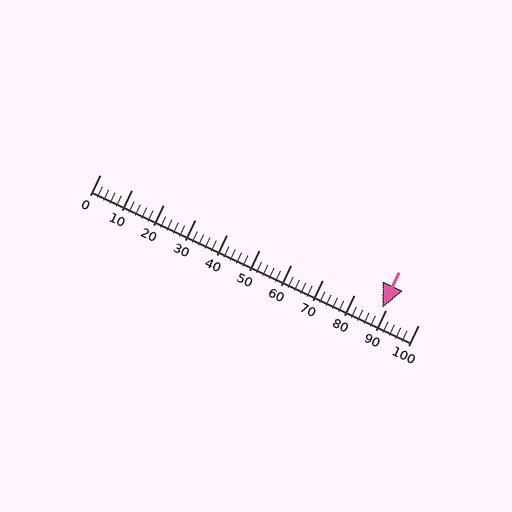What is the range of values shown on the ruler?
The ruler shows values from 0 to 100.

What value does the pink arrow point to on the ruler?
The pink arrow points to approximately 89.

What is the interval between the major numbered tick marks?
The major tick marks are spaced 10 units apart.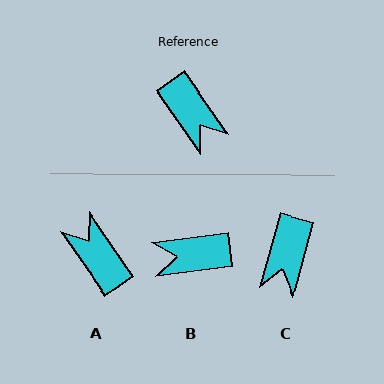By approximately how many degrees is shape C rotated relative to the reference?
Approximately 51 degrees clockwise.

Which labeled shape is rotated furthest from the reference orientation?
A, about 180 degrees away.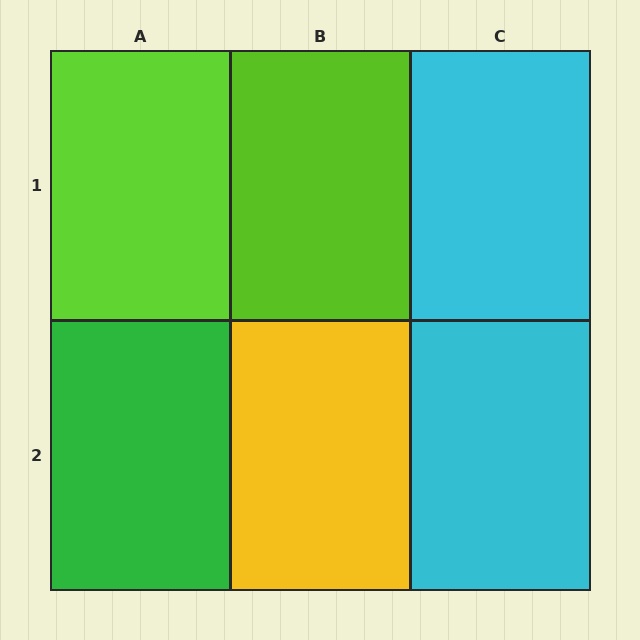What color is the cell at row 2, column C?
Cyan.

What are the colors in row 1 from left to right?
Lime, lime, cyan.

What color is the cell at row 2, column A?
Green.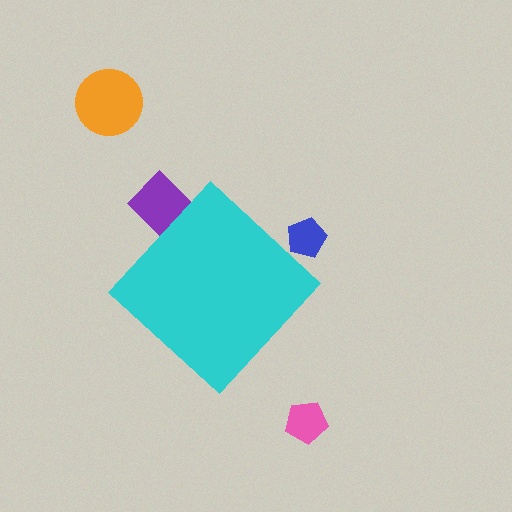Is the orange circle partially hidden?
No, the orange circle is fully visible.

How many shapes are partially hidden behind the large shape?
2 shapes are partially hidden.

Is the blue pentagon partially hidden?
Yes, the blue pentagon is partially hidden behind the cyan diamond.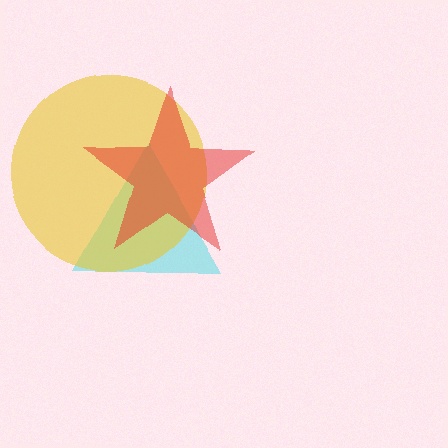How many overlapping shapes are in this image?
There are 3 overlapping shapes in the image.